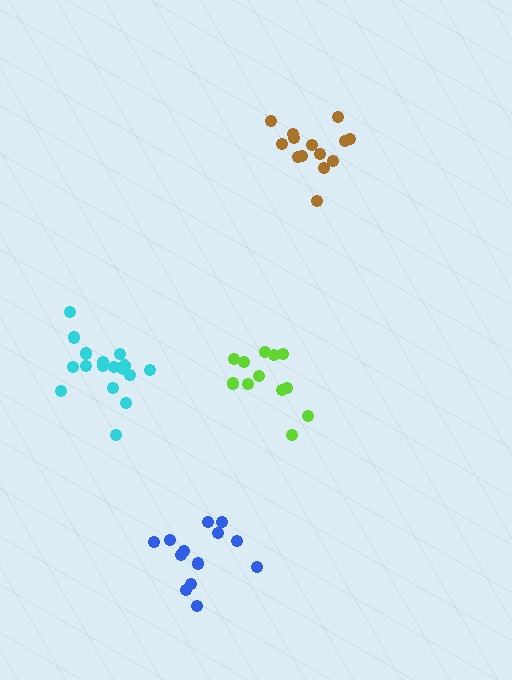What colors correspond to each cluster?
The clusters are colored: lime, blue, brown, cyan.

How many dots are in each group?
Group 1: 12 dots, Group 2: 13 dots, Group 3: 14 dots, Group 4: 17 dots (56 total).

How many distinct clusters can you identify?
There are 4 distinct clusters.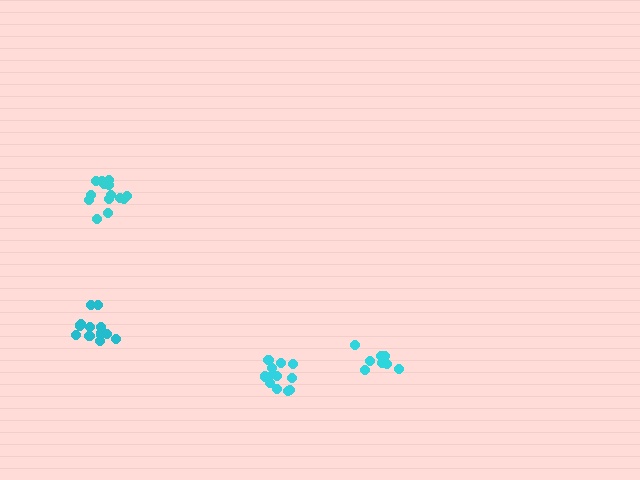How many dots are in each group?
Group 1: 9 dots, Group 2: 14 dots, Group 3: 14 dots, Group 4: 14 dots (51 total).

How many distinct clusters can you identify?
There are 4 distinct clusters.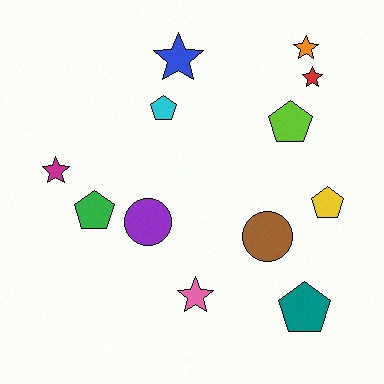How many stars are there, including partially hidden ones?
There are 5 stars.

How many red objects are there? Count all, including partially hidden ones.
There is 1 red object.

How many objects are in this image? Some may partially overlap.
There are 12 objects.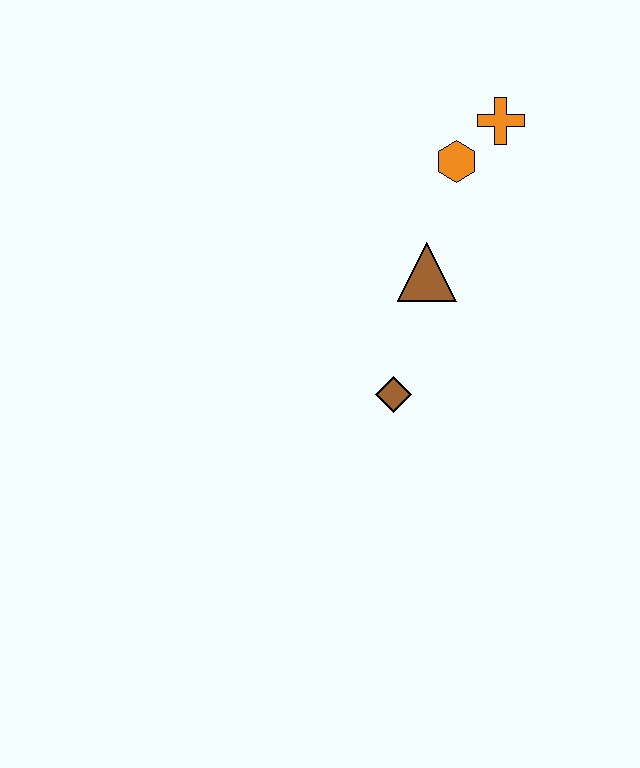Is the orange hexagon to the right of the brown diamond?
Yes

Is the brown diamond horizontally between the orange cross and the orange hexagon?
No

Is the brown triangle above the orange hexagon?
No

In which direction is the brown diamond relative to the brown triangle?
The brown diamond is below the brown triangle.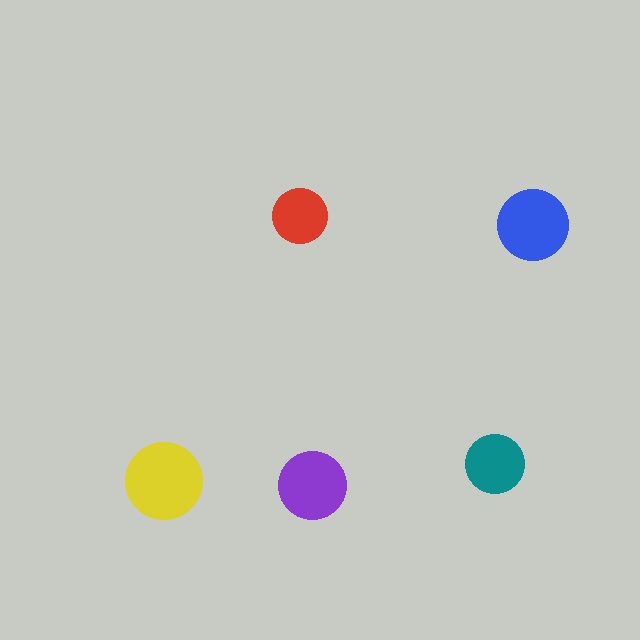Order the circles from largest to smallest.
the yellow one, the blue one, the purple one, the teal one, the red one.